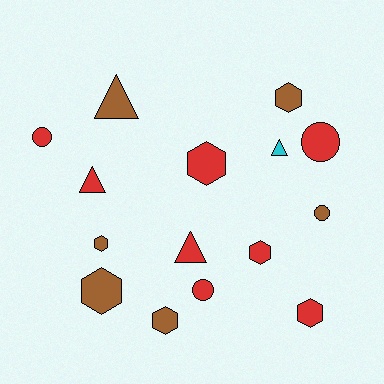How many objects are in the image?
There are 15 objects.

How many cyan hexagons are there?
There are no cyan hexagons.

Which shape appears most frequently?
Hexagon, with 7 objects.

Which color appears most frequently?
Red, with 8 objects.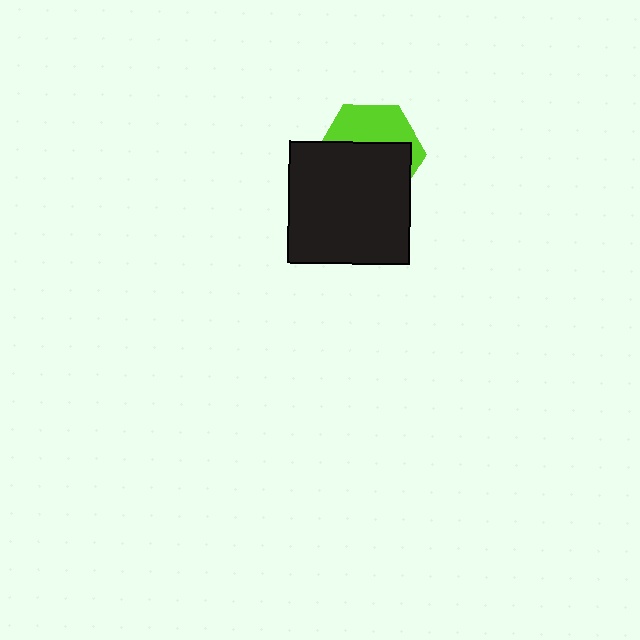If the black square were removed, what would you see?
You would see the complete lime hexagon.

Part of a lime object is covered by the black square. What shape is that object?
It is a hexagon.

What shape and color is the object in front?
The object in front is a black square.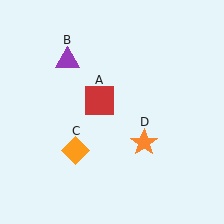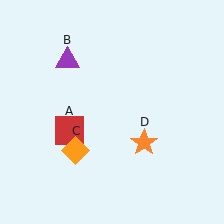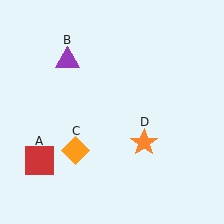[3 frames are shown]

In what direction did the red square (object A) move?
The red square (object A) moved down and to the left.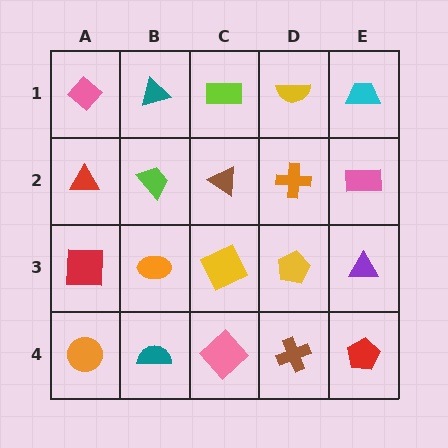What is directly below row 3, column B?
A teal semicircle.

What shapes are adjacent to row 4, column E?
A purple triangle (row 3, column E), a brown cross (row 4, column D).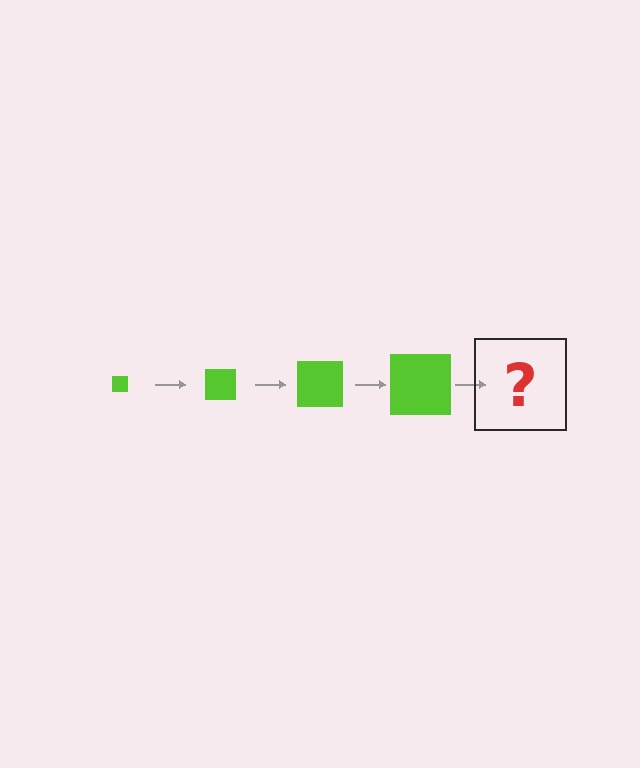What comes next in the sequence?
The next element should be a lime square, larger than the previous one.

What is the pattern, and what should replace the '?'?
The pattern is that the square gets progressively larger each step. The '?' should be a lime square, larger than the previous one.